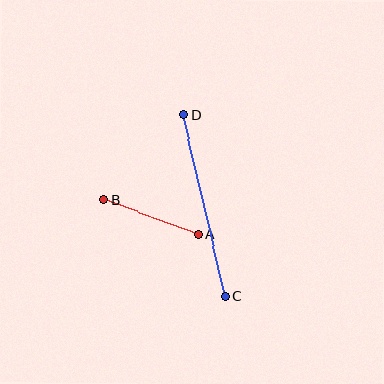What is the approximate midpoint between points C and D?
The midpoint is at approximately (204, 206) pixels.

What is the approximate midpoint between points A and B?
The midpoint is at approximately (151, 217) pixels.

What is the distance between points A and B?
The distance is approximately 100 pixels.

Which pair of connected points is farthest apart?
Points C and D are farthest apart.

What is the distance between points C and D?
The distance is approximately 187 pixels.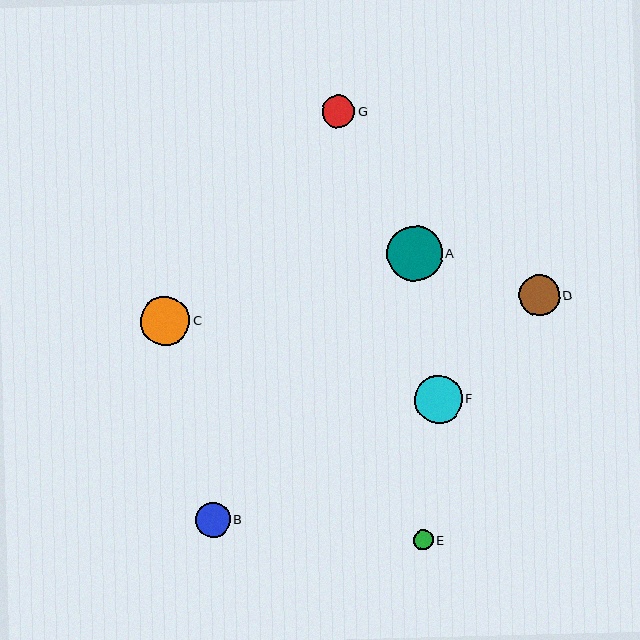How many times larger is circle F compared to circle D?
Circle F is approximately 1.2 times the size of circle D.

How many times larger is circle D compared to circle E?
Circle D is approximately 2.0 times the size of circle E.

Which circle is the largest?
Circle A is the largest with a size of approximately 55 pixels.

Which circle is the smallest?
Circle E is the smallest with a size of approximately 20 pixels.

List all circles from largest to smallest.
From largest to smallest: A, C, F, D, B, G, E.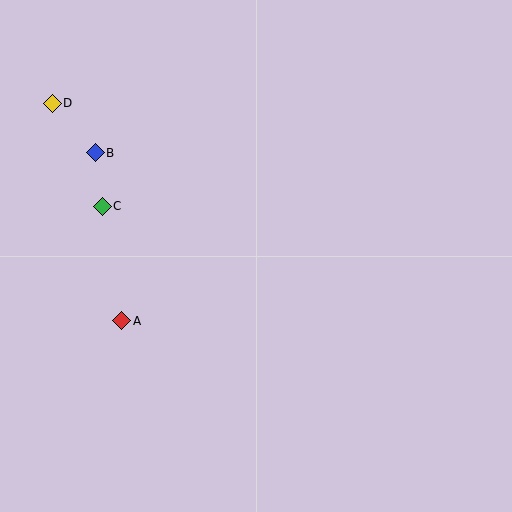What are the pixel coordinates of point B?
Point B is at (95, 153).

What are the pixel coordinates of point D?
Point D is at (52, 103).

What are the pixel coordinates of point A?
Point A is at (122, 321).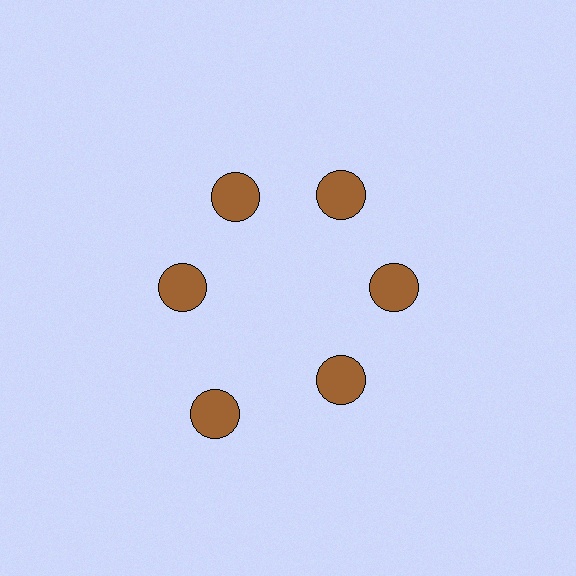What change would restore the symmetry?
The symmetry would be restored by moving it inward, back onto the ring so that all 6 circles sit at equal angles and equal distance from the center.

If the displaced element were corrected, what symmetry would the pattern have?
It would have 6-fold rotational symmetry — the pattern would map onto itself every 60 degrees.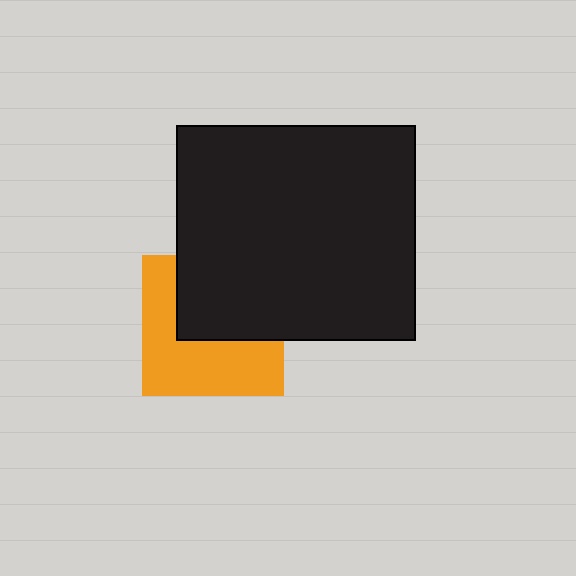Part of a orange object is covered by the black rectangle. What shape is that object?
It is a square.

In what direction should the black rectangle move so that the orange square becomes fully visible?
The black rectangle should move up. That is the shortest direction to clear the overlap and leave the orange square fully visible.